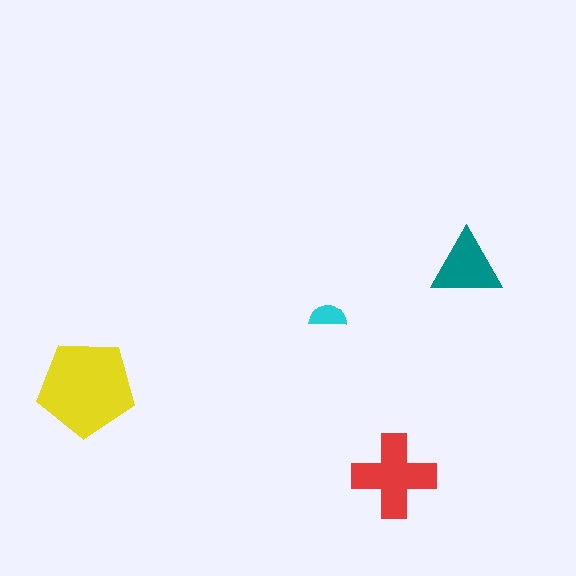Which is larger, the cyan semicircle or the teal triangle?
The teal triangle.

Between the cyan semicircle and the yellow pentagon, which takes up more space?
The yellow pentagon.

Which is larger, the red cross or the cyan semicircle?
The red cross.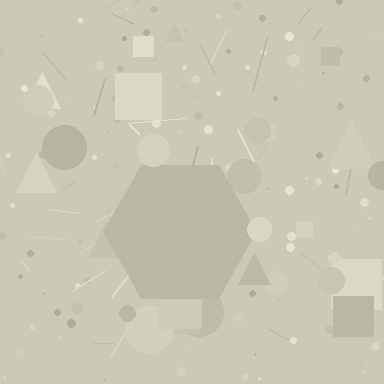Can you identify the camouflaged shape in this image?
The camouflaged shape is a hexagon.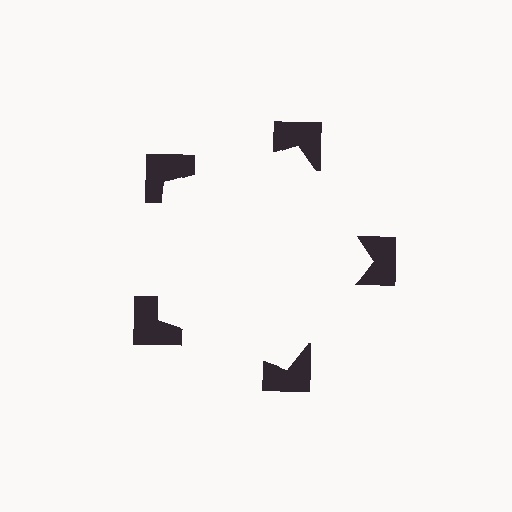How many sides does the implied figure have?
5 sides.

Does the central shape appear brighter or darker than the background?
It typically appears slightly brighter than the background, even though no actual brightness change is drawn.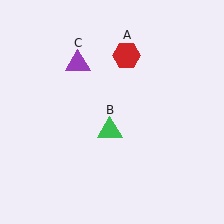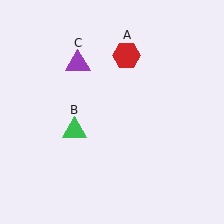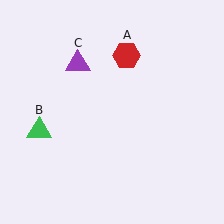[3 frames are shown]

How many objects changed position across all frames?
1 object changed position: green triangle (object B).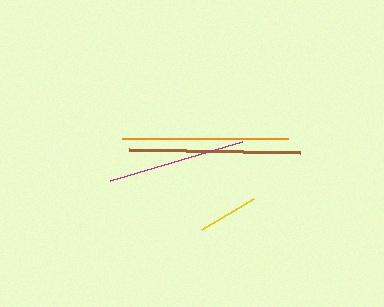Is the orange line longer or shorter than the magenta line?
The orange line is longer than the magenta line.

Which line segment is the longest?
The brown line is the longest at approximately 170 pixels.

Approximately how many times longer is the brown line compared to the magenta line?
The brown line is approximately 1.2 times the length of the magenta line.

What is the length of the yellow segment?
The yellow segment is approximately 61 pixels long.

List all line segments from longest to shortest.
From longest to shortest: brown, orange, magenta, yellow.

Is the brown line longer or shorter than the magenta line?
The brown line is longer than the magenta line.